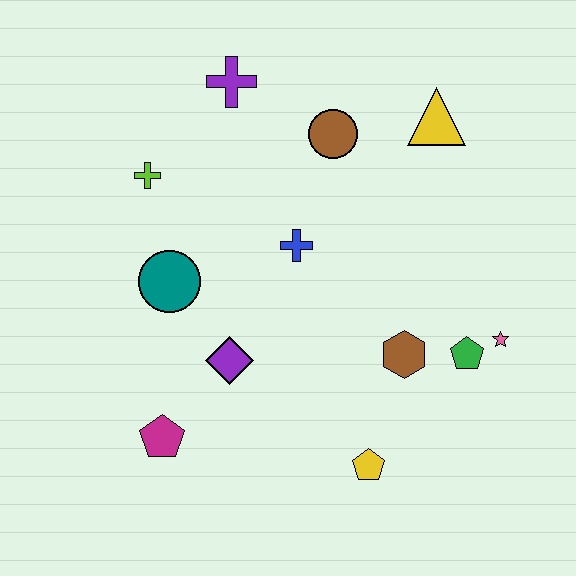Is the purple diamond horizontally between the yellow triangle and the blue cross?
No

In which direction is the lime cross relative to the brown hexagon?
The lime cross is to the left of the brown hexagon.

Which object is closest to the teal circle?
The purple diamond is closest to the teal circle.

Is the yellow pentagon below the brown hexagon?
Yes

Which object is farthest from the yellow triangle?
The magenta pentagon is farthest from the yellow triangle.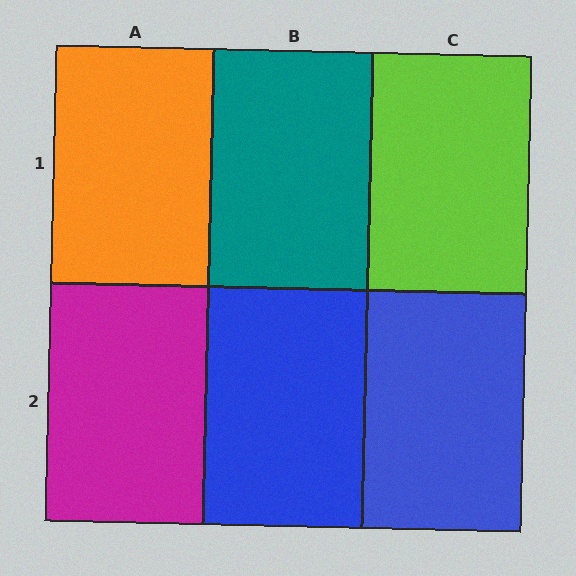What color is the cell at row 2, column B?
Blue.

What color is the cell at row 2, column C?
Blue.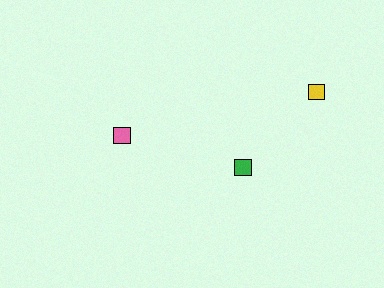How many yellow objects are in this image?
There is 1 yellow object.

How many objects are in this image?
There are 3 objects.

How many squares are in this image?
There are 3 squares.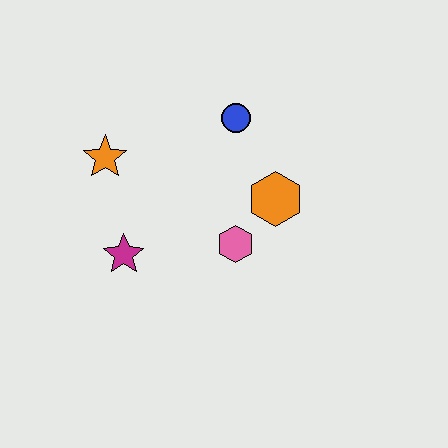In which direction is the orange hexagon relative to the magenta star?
The orange hexagon is to the right of the magenta star.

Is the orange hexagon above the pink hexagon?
Yes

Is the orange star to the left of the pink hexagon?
Yes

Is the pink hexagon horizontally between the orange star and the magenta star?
No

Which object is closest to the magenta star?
The orange star is closest to the magenta star.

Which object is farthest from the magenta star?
The blue circle is farthest from the magenta star.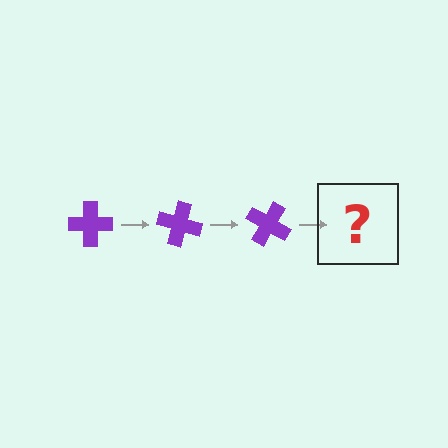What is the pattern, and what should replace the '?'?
The pattern is that the cross rotates 15 degrees each step. The '?' should be a purple cross rotated 45 degrees.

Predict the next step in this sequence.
The next step is a purple cross rotated 45 degrees.